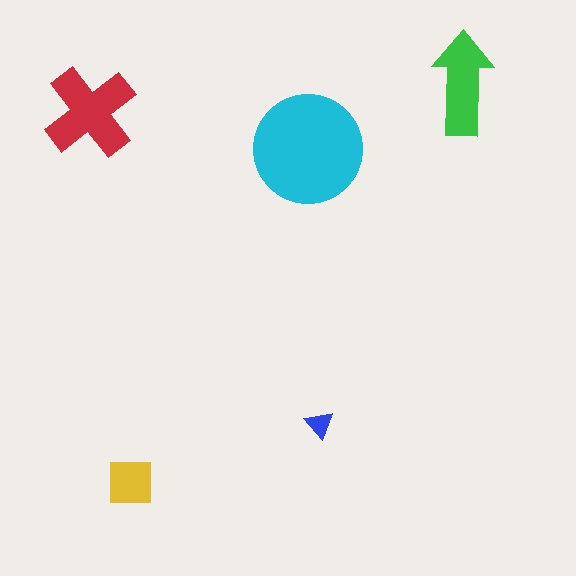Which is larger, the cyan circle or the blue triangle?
The cyan circle.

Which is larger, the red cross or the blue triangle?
The red cross.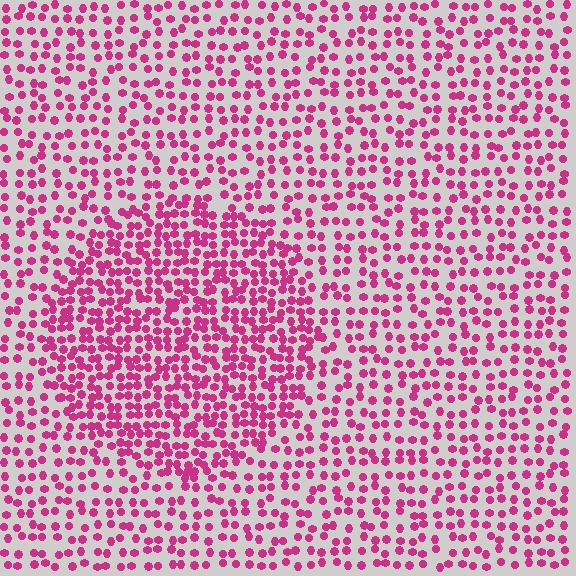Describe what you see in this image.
The image contains small magenta elements arranged at two different densities. A circle-shaped region is visible where the elements are more densely packed than the surrounding area.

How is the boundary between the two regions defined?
The boundary is defined by a change in element density (approximately 1.8x ratio). All elements are the same color, size, and shape.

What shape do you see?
I see a circle.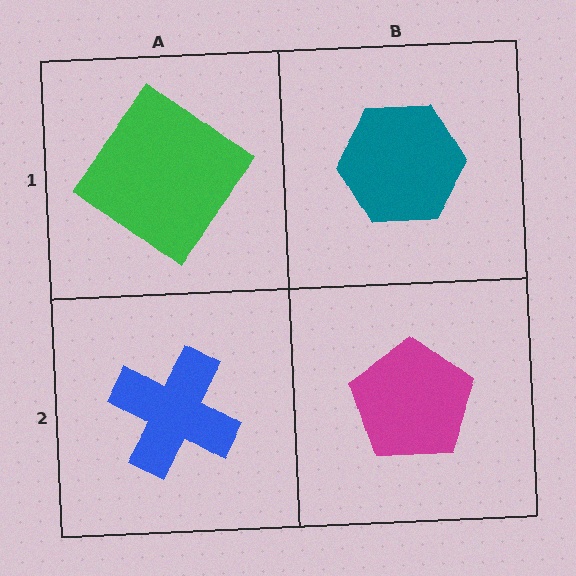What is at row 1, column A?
A green diamond.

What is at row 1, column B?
A teal hexagon.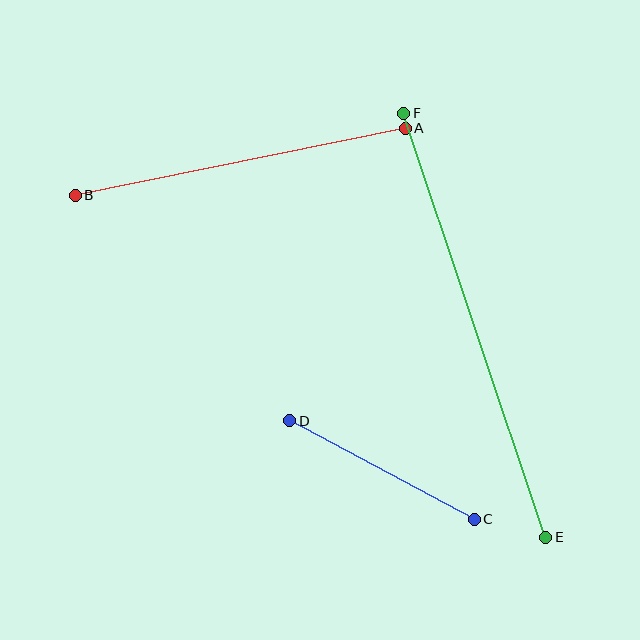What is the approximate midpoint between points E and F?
The midpoint is at approximately (475, 325) pixels.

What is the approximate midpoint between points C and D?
The midpoint is at approximately (382, 470) pixels.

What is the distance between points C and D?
The distance is approximately 209 pixels.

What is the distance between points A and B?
The distance is approximately 336 pixels.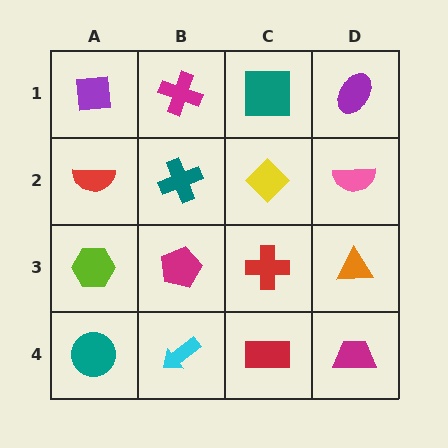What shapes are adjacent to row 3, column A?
A red semicircle (row 2, column A), a teal circle (row 4, column A), a magenta pentagon (row 3, column B).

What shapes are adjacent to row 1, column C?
A yellow diamond (row 2, column C), a magenta cross (row 1, column B), a purple ellipse (row 1, column D).